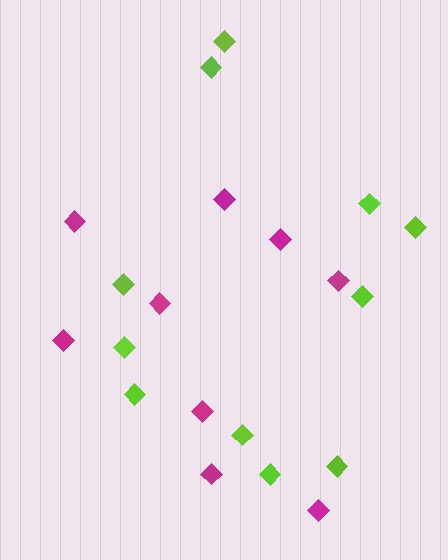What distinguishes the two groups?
There are 2 groups: one group of magenta diamonds (9) and one group of lime diamonds (11).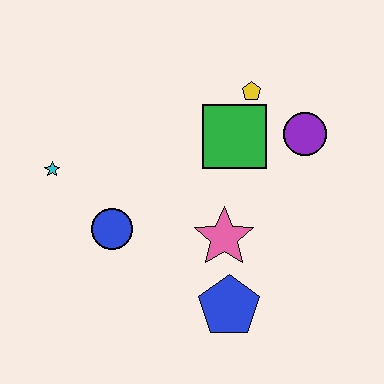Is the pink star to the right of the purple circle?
No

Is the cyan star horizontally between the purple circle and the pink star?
No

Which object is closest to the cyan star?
The blue circle is closest to the cyan star.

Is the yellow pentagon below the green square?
No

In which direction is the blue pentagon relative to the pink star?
The blue pentagon is below the pink star.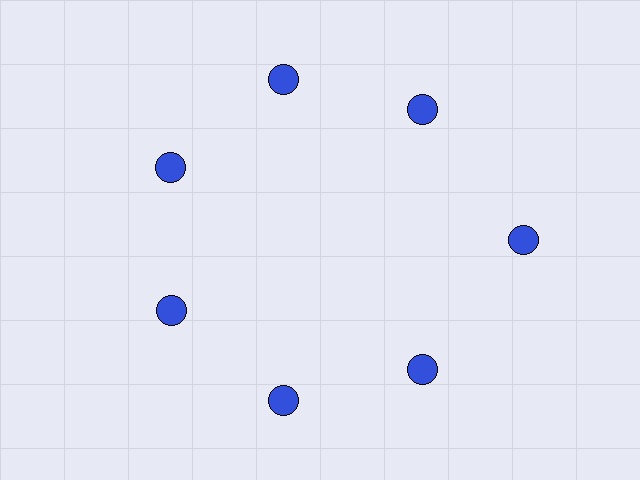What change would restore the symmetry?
The symmetry would be restored by moving it inward, back onto the ring so that all 7 circles sit at equal angles and equal distance from the center.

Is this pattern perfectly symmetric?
No. The 7 blue circles are arranged in a ring, but one element near the 3 o'clock position is pushed outward from the center, breaking the 7-fold rotational symmetry.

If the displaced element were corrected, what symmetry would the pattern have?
It would have 7-fold rotational symmetry — the pattern would map onto itself every 51 degrees.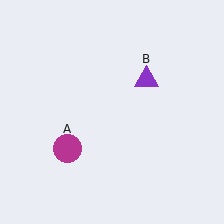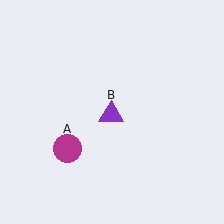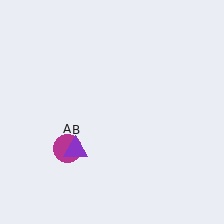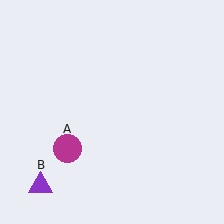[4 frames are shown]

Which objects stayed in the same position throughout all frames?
Magenta circle (object A) remained stationary.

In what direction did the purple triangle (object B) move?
The purple triangle (object B) moved down and to the left.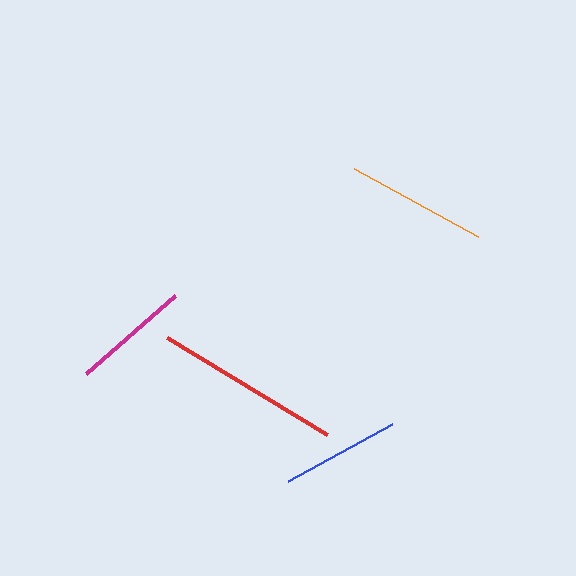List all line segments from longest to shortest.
From longest to shortest: red, orange, blue, magenta.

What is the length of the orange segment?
The orange segment is approximately 141 pixels long.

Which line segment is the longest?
The red line is the longest at approximately 186 pixels.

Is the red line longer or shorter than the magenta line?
The red line is longer than the magenta line.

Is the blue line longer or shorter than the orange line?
The orange line is longer than the blue line.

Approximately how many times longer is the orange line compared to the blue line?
The orange line is approximately 1.2 times the length of the blue line.